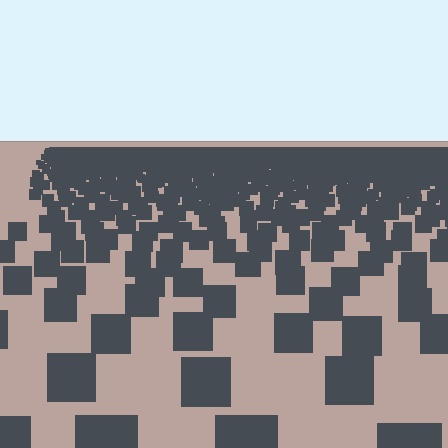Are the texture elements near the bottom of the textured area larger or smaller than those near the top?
Larger. Near the bottom, elements are closer to the viewer and appear at a bigger on-screen size.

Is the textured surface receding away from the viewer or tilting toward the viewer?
The surface is receding away from the viewer. Texture elements get smaller and denser toward the top.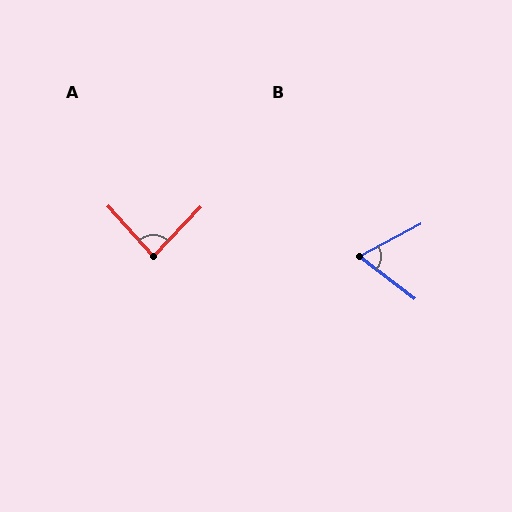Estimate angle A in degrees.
Approximately 86 degrees.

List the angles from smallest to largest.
B (65°), A (86°).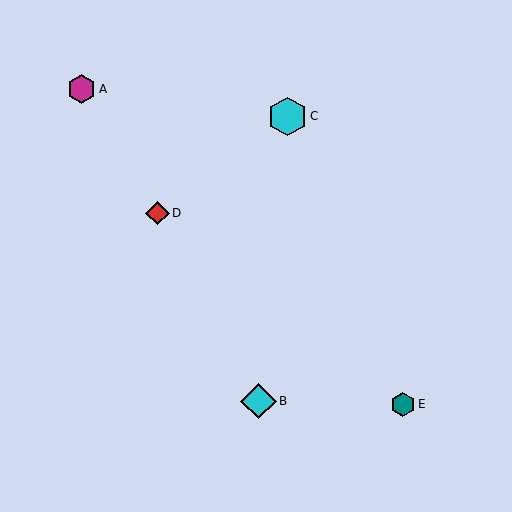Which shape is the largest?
The cyan hexagon (labeled C) is the largest.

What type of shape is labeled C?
Shape C is a cyan hexagon.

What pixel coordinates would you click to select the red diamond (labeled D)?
Click at (158, 213) to select the red diamond D.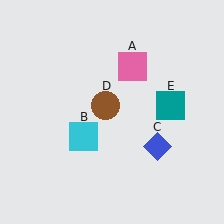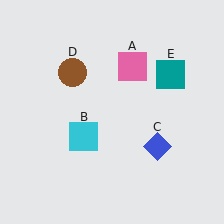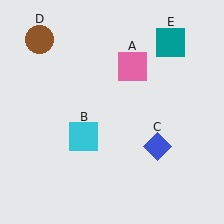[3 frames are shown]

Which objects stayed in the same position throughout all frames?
Pink square (object A) and cyan square (object B) and blue diamond (object C) remained stationary.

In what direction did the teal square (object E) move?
The teal square (object E) moved up.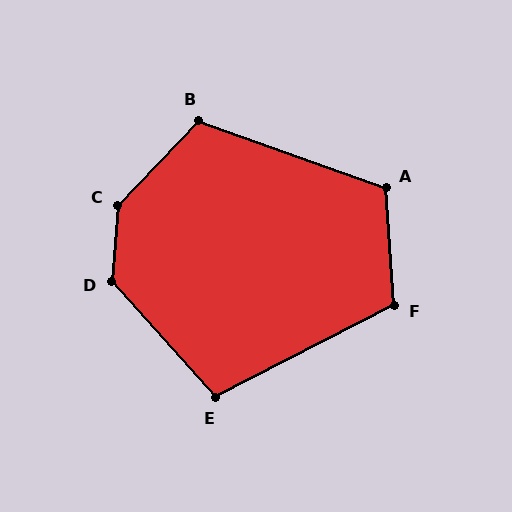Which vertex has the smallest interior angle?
E, at approximately 105 degrees.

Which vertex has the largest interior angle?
C, at approximately 142 degrees.